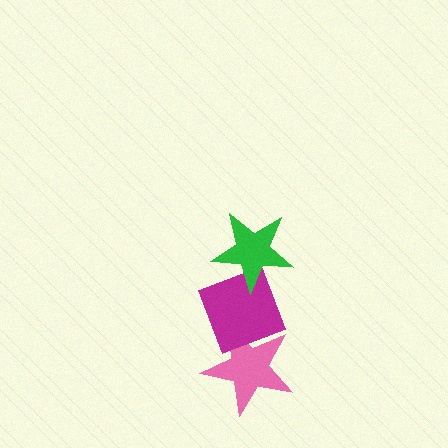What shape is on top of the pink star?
The magenta diamond is on top of the pink star.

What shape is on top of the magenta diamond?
The green star is on top of the magenta diamond.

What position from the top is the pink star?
The pink star is 3rd from the top.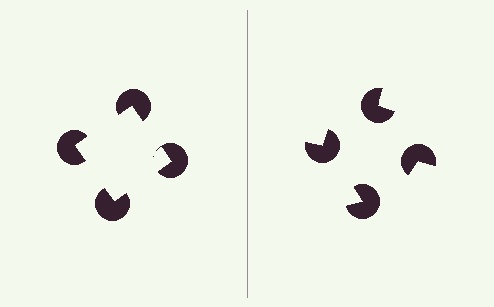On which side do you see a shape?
An illusory square appears on the left side. On the right side the wedge cuts are rotated, so no coherent shape forms.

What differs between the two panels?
The pac-man discs are positioned identically on both sides; only the wedge orientations differ. On the left they align to a square; on the right they are misaligned.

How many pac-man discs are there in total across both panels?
8 — 4 on each side.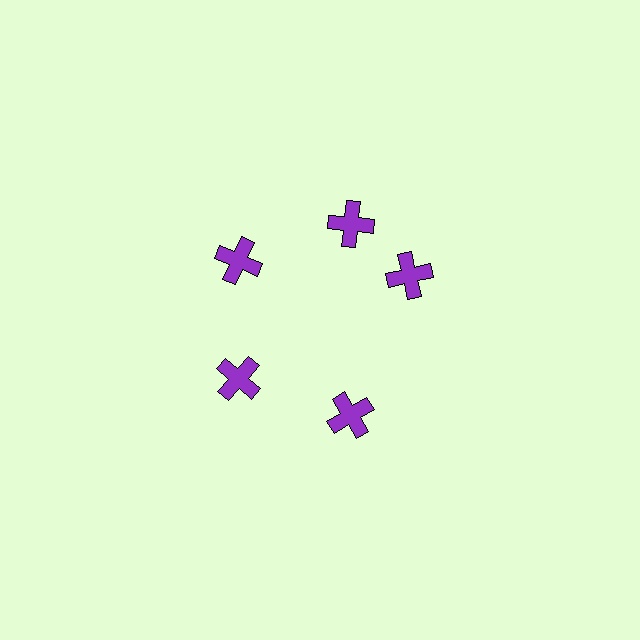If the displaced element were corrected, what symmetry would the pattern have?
It would have 5-fold rotational symmetry — the pattern would map onto itself every 72 degrees.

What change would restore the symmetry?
The symmetry would be restored by rotating it back into even spacing with its neighbors so that all 5 crosses sit at equal angles and equal distance from the center.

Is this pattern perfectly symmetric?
No. The 5 purple crosses are arranged in a ring, but one element near the 3 o'clock position is rotated out of alignment along the ring, breaking the 5-fold rotational symmetry.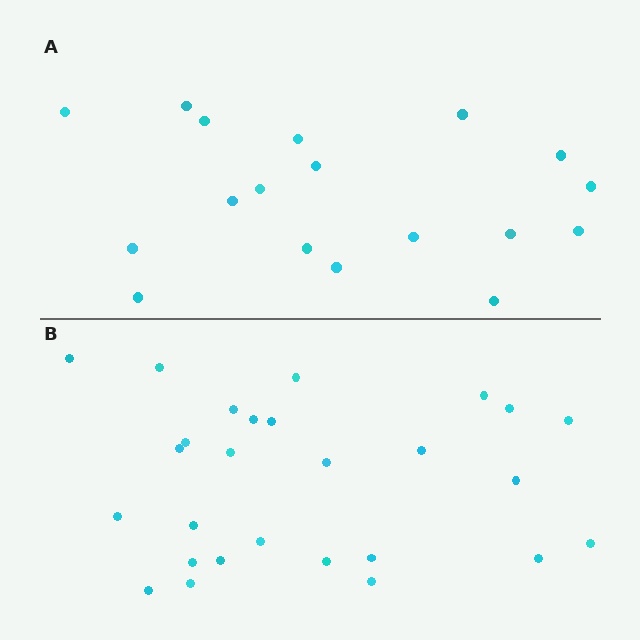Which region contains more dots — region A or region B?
Region B (the bottom region) has more dots.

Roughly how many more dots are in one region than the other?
Region B has roughly 8 or so more dots than region A.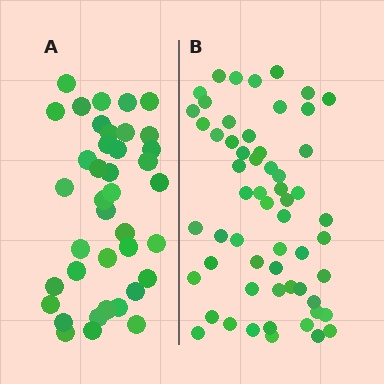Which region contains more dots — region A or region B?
Region B (the right region) has more dots.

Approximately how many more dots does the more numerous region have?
Region B has approximately 20 more dots than region A.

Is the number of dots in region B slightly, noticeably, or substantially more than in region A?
Region B has substantially more. The ratio is roughly 1.5 to 1.